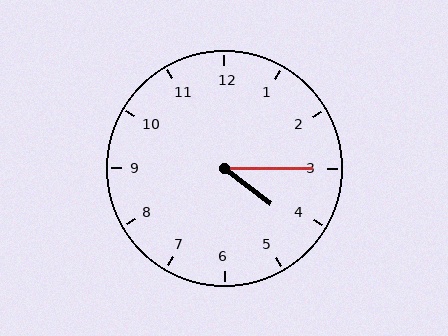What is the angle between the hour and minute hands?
Approximately 38 degrees.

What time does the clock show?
4:15.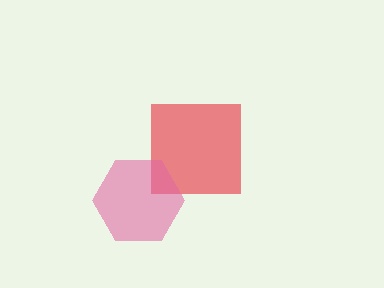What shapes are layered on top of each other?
The layered shapes are: a red square, a pink hexagon.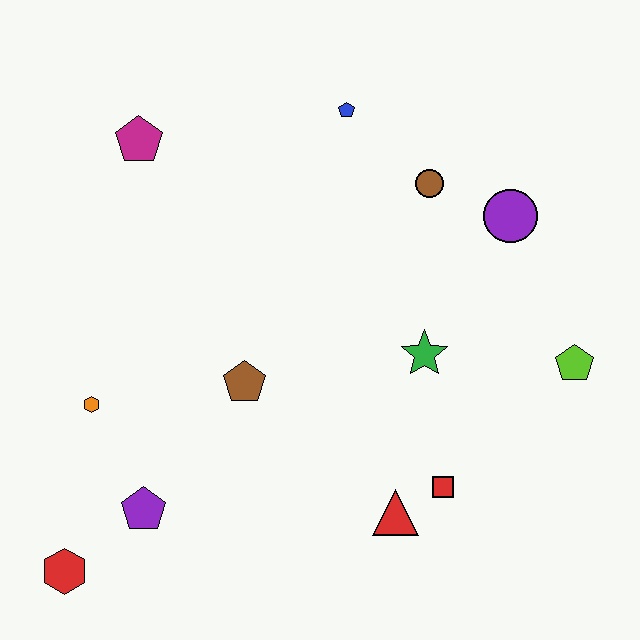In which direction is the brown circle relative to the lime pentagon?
The brown circle is above the lime pentagon.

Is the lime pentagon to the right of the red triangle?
Yes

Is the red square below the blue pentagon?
Yes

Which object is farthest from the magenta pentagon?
The lime pentagon is farthest from the magenta pentagon.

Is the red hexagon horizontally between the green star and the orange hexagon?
No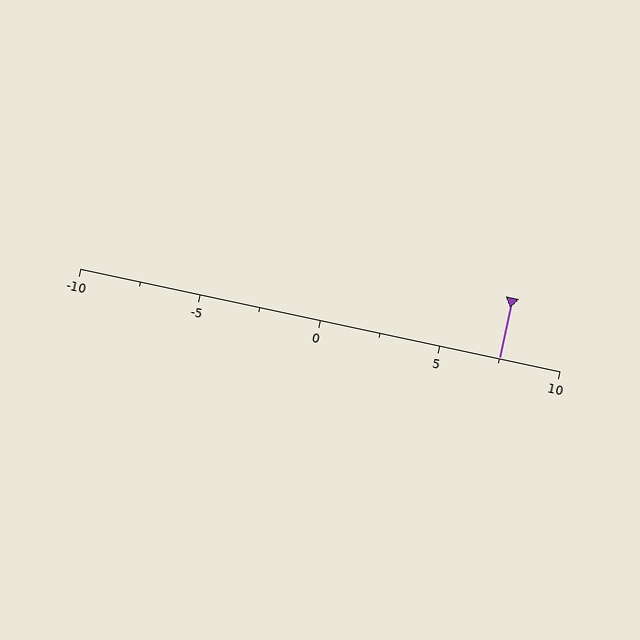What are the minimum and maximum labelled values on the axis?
The axis runs from -10 to 10.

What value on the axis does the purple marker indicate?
The marker indicates approximately 7.5.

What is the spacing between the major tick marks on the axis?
The major ticks are spaced 5 apart.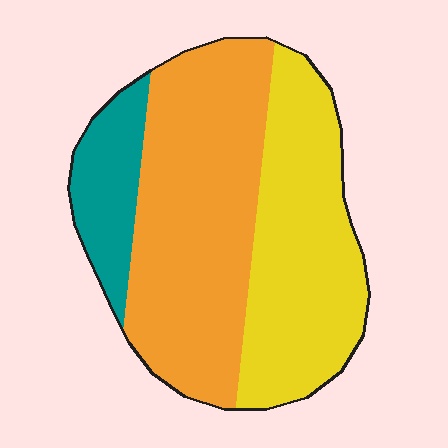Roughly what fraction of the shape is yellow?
Yellow takes up about three eighths (3/8) of the shape.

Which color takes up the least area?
Teal, at roughly 15%.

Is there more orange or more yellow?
Orange.